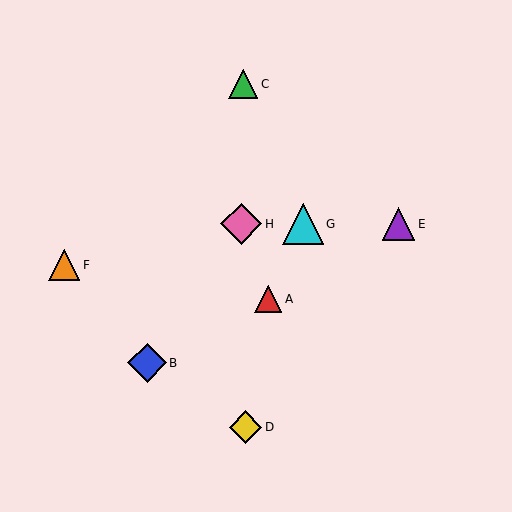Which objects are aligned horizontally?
Objects E, G, H are aligned horizontally.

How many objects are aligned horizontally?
3 objects (E, G, H) are aligned horizontally.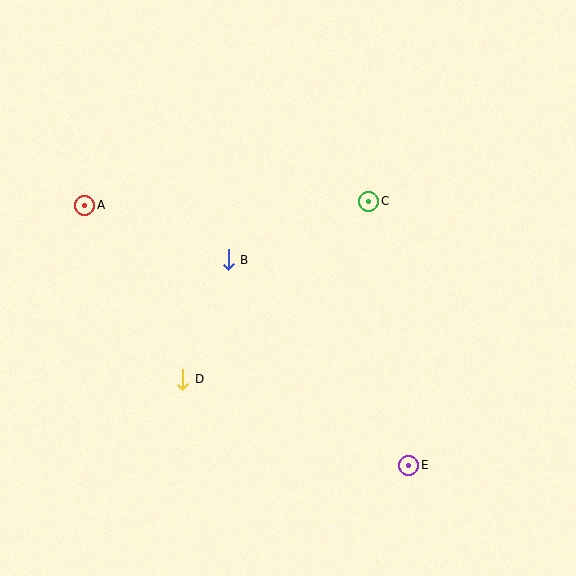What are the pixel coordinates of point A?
Point A is at (85, 205).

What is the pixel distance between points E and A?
The distance between E and A is 416 pixels.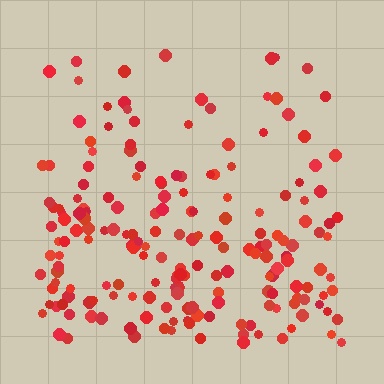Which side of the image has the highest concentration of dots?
The bottom.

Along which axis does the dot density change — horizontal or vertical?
Vertical.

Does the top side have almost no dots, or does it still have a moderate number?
Still a moderate number, just noticeably fewer than the bottom.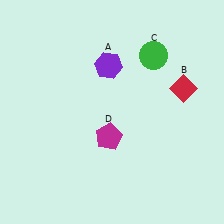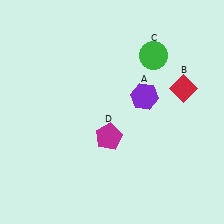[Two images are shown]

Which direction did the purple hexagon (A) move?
The purple hexagon (A) moved right.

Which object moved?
The purple hexagon (A) moved right.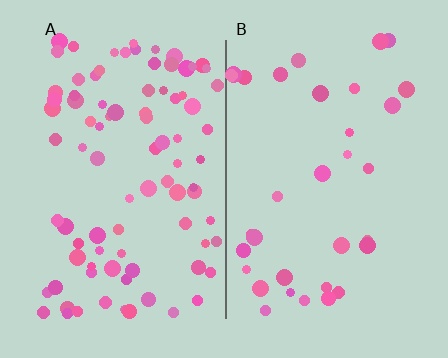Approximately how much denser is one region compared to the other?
Approximately 2.7× — region A over region B.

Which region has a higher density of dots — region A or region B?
A (the left).